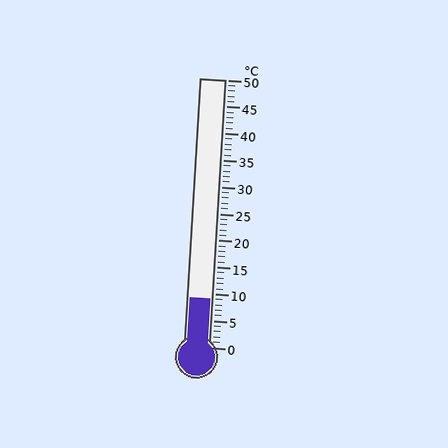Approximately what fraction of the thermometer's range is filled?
The thermometer is filled to approximately 20% of its range.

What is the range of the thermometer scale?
The thermometer scale ranges from 0°C to 50°C.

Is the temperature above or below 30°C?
The temperature is below 30°C.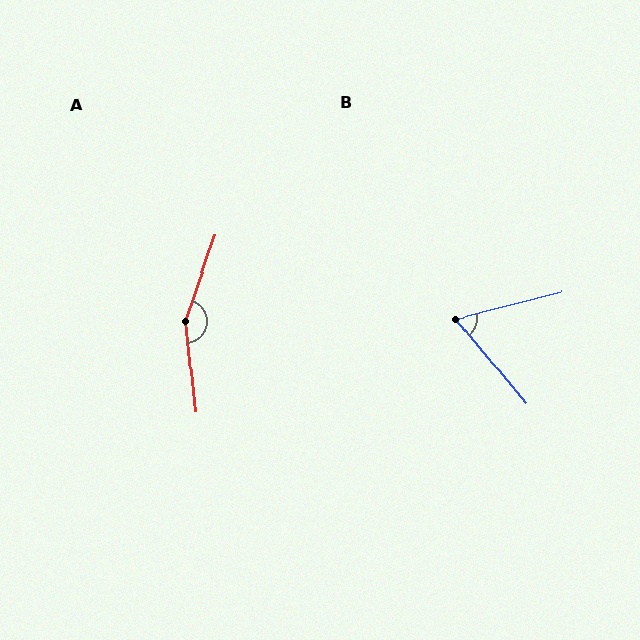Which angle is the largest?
A, at approximately 155 degrees.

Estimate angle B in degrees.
Approximately 65 degrees.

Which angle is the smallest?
B, at approximately 65 degrees.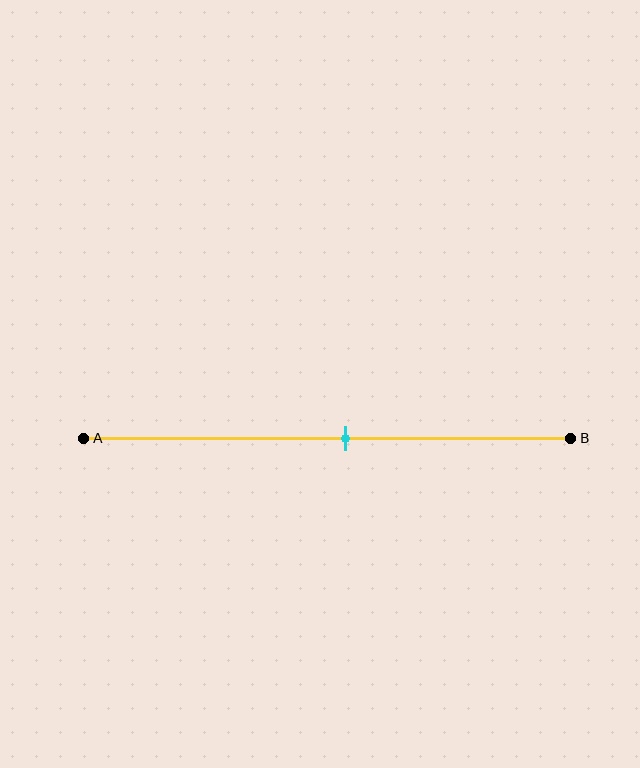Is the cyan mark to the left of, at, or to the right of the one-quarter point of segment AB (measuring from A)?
The cyan mark is to the right of the one-quarter point of segment AB.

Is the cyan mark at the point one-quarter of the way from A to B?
No, the mark is at about 55% from A, not at the 25% one-quarter point.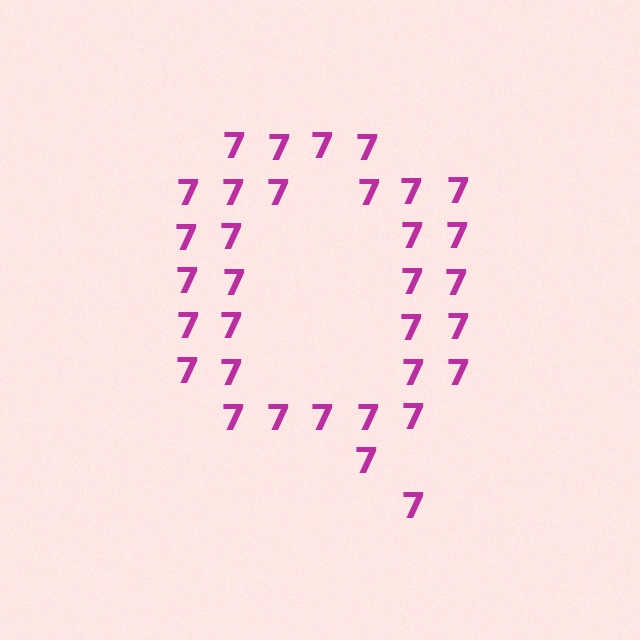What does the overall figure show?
The overall figure shows the letter Q.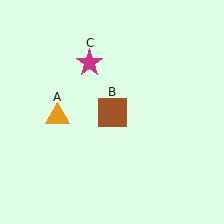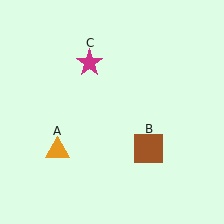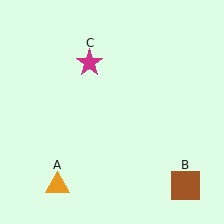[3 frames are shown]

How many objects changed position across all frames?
2 objects changed position: orange triangle (object A), brown square (object B).